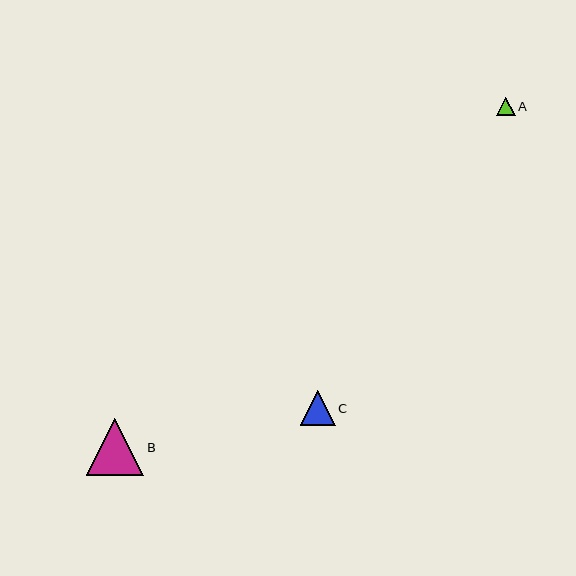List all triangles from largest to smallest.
From largest to smallest: B, C, A.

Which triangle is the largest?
Triangle B is the largest with a size of approximately 57 pixels.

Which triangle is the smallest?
Triangle A is the smallest with a size of approximately 19 pixels.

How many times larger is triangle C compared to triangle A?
Triangle C is approximately 1.8 times the size of triangle A.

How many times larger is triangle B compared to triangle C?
Triangle B is approximately 1.7 times the size of triangle C.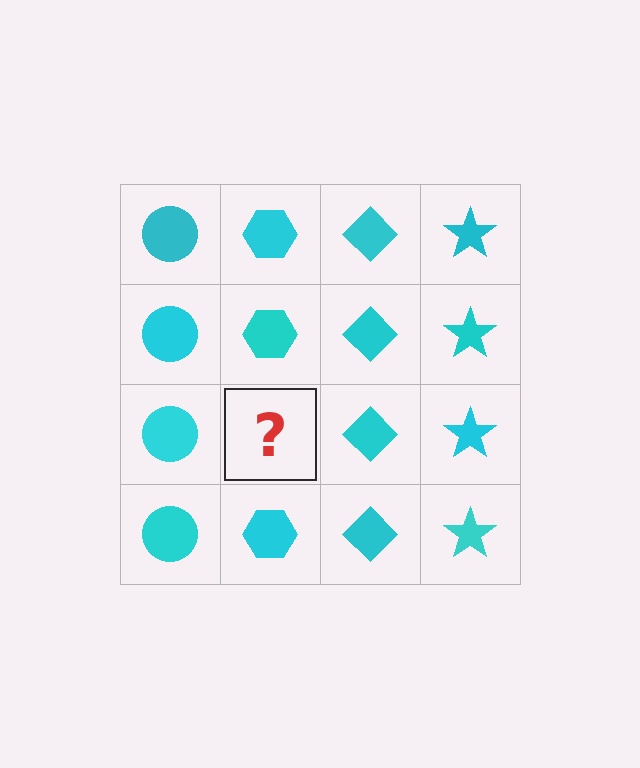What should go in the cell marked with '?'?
The missing cell should contain a cyan hexagon.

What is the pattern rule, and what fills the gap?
The rule is that each column has a consistent shape. The gap should be filled with a cyan hexagon.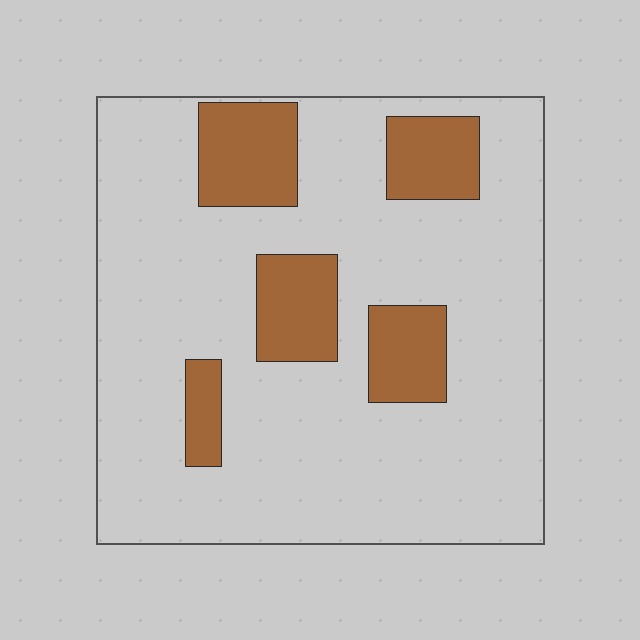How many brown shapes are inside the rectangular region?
5.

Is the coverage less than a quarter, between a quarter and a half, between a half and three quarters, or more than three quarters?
Less than a quarter.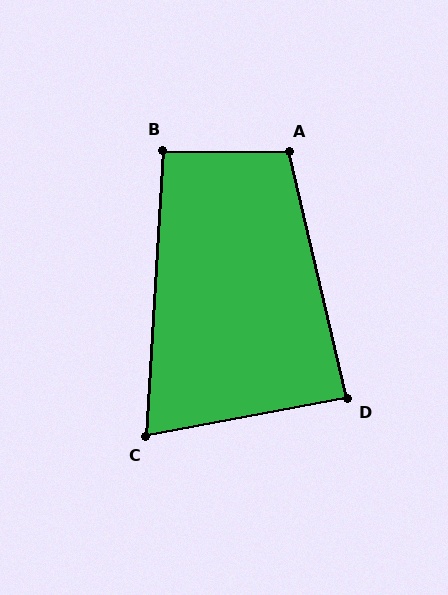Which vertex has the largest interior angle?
A, at approximately 104 degrees.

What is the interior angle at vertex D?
Approximately 87 degrees (approximately right).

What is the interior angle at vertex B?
Approximately 93 degrees (approximately right).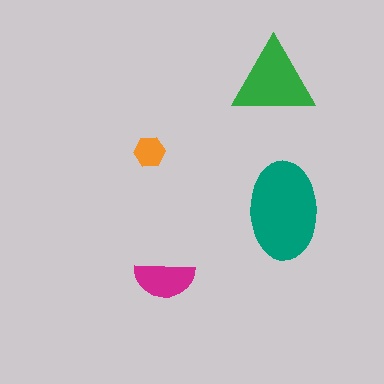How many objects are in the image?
There are 4 objects in the image.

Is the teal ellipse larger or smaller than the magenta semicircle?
Larger.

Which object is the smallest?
The orange hexagon.